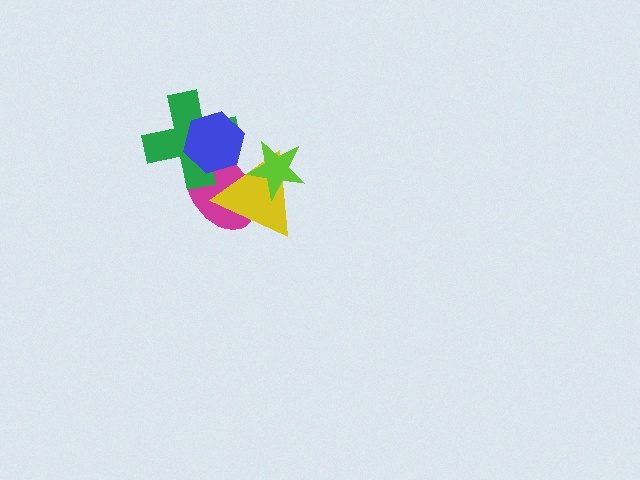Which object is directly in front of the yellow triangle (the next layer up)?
The lime star is directly in front of the yellow triangle.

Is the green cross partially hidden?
Yes, it is partially covered by another shape.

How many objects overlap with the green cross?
3 objects overlap with the green cross.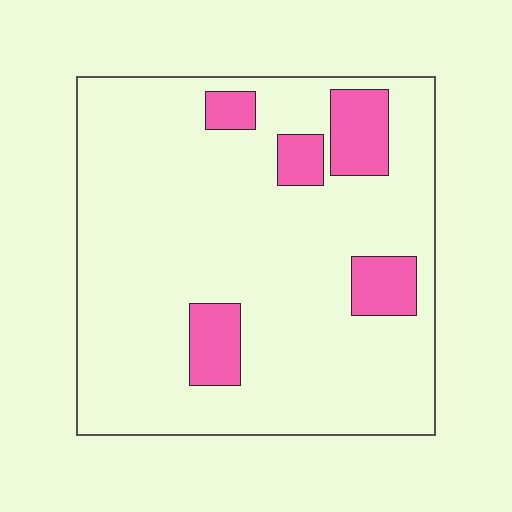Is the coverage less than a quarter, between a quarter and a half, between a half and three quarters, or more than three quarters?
Less than a quarter.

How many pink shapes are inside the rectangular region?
5.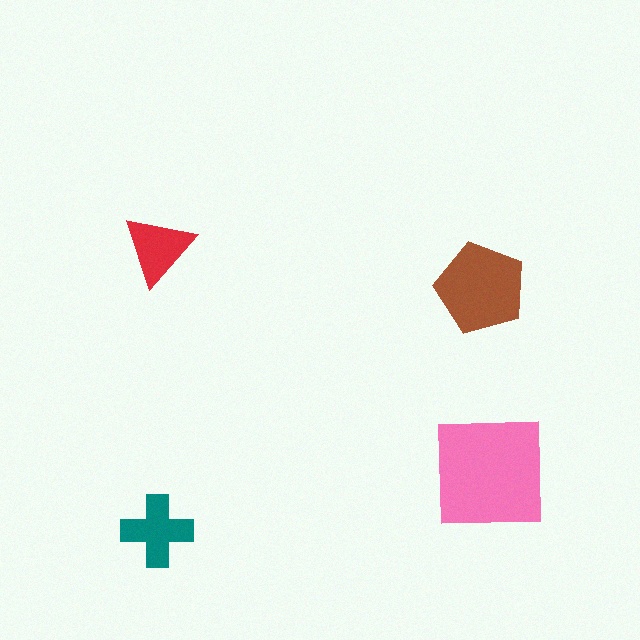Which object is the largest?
The pink square.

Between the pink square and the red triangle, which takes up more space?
The pink square.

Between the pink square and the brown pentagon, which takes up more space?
The pink square.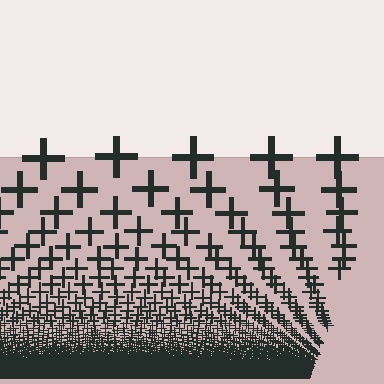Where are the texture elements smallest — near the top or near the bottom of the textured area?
Near the bottom.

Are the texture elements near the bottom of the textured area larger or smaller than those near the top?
Smaller. The gradient is inverted — elements near the bottom are smaller and denser.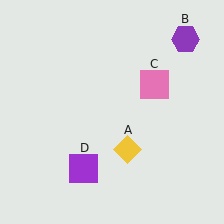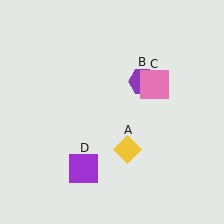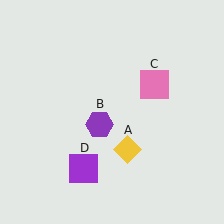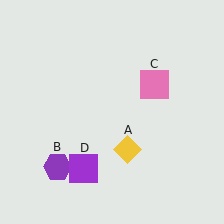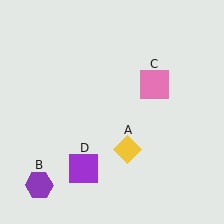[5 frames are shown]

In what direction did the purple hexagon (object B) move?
The purple hexagon (object B) moved down and to the left.